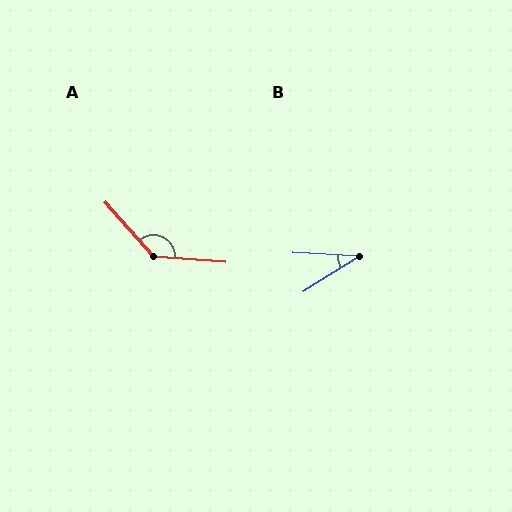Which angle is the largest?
A, at approximately 136 degrees.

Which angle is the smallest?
B, at approximately 35 degrees.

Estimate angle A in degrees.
Approximately 136 degrees.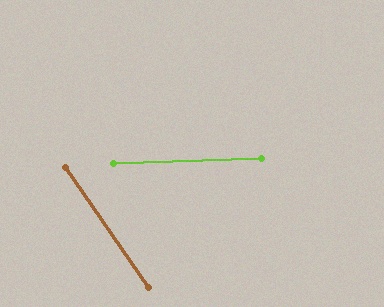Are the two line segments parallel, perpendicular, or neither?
Neither parallel nor perpendicular — they differ by about 57°.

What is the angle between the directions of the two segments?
Approximately 57 degrees.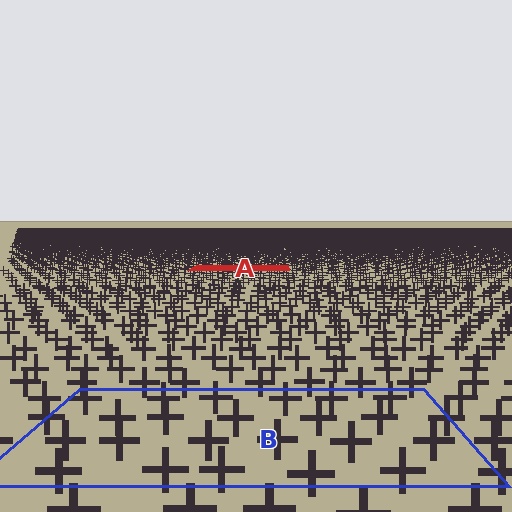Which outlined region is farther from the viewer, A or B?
Region A is farther from the viewer — the texture elements inside it appear smaller and more densely packed.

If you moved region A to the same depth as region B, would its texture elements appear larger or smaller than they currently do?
They would appear larger. At a closer depth, the same texture elements are projected at a bigger on-screen size.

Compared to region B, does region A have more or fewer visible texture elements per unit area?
Region A has more texture elements per unit area — they are packed more densely because it is farther away.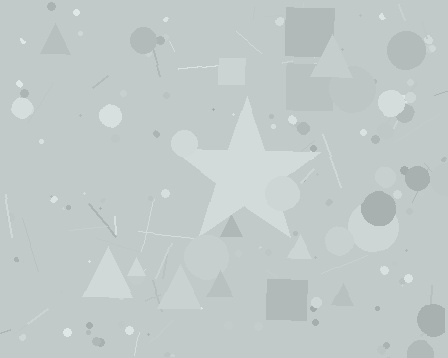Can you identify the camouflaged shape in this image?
The camouflaged shape is a star.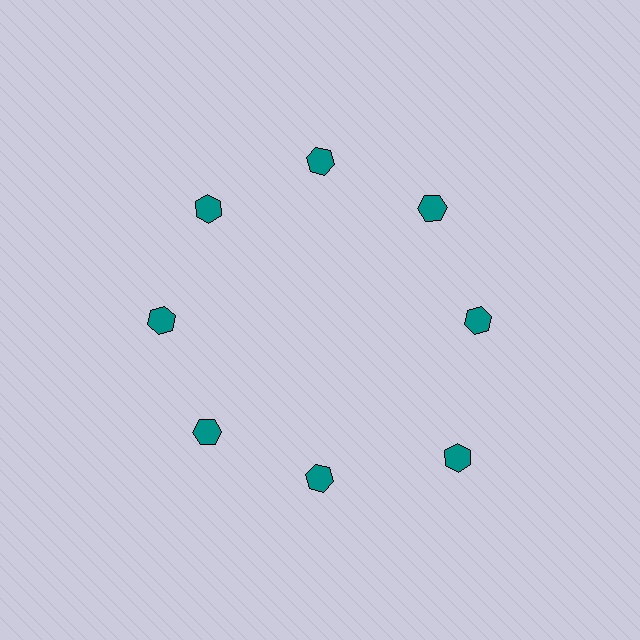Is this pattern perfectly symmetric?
No. The 8 teal hexagons are arranged in a ring, but one element near the 4 o'clock position is pushed outward from the center, breaking the 8-fold rotational symmetry.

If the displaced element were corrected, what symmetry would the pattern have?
It would have 8-fold rotational symmetry — the pattern would map onto itself every 45 degrees.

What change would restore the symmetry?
The symmetry would be restored by moving it inward, back onto the ring so that all 8 hexagons sit at equal angles and equal distance from the center.